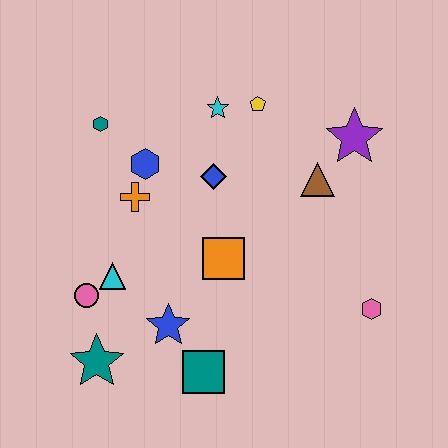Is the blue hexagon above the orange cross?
Yes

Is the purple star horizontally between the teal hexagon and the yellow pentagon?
No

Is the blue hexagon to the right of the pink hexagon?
No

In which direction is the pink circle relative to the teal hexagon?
The pink circle is below the teal hexagon.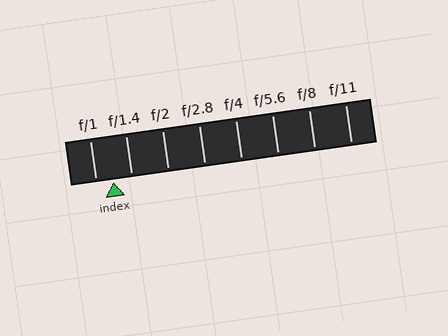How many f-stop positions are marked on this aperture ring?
There are 8 f-stop positions marked.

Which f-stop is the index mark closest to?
The index mark is closest to f/1.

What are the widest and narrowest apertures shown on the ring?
The widest aperture shown is f/1 and the narrowest is f/11.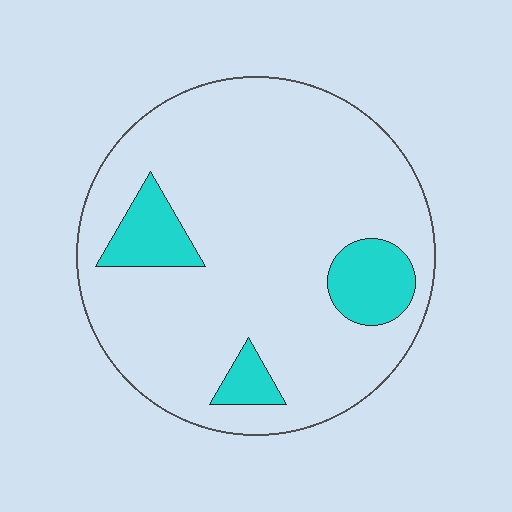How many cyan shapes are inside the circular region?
3.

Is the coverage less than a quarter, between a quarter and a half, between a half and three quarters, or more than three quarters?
Less than a quarter.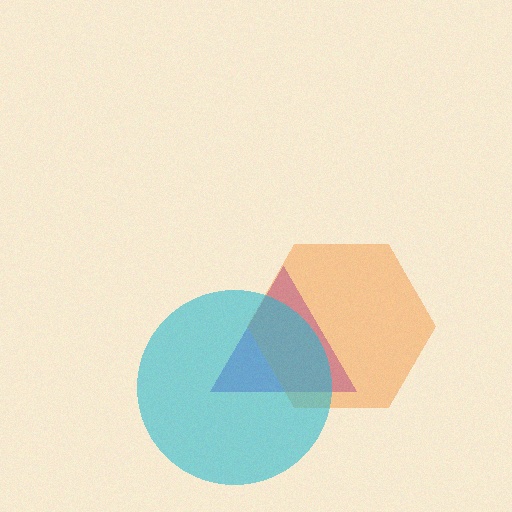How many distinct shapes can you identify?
There are 3 distinct shapes: a purple triangle, an orange hexagon, a cyan circle.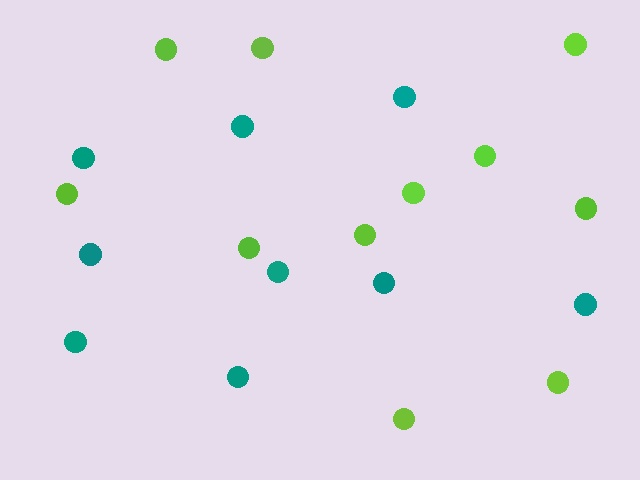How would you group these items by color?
There are 2 groups: one group of teal circles (9) and one group of lime circles (11).